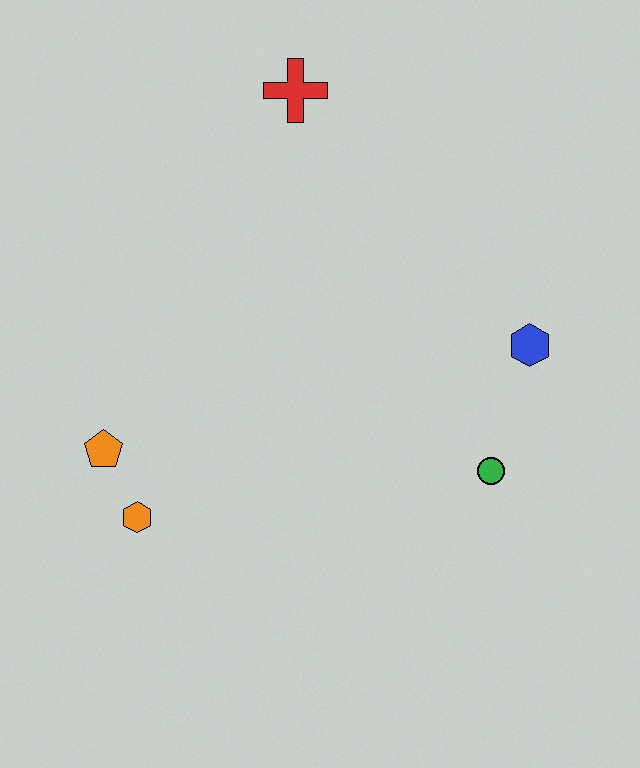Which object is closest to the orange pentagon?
The orange hexagon is closest to the orange pentagon.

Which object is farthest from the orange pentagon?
The blue hexagon is farthest from the orange pentagon.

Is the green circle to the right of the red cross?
Yes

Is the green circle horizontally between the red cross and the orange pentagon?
No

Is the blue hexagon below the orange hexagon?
No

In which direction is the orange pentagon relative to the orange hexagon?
The orange pentagon is above the orange hexagon.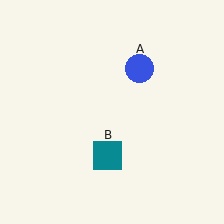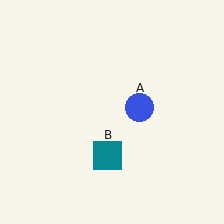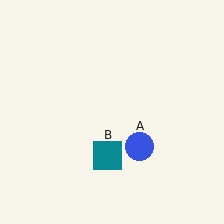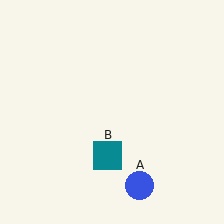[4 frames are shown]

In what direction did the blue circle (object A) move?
The blue circle (object A) moved down.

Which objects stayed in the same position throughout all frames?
Teal square (object B) remained stationary.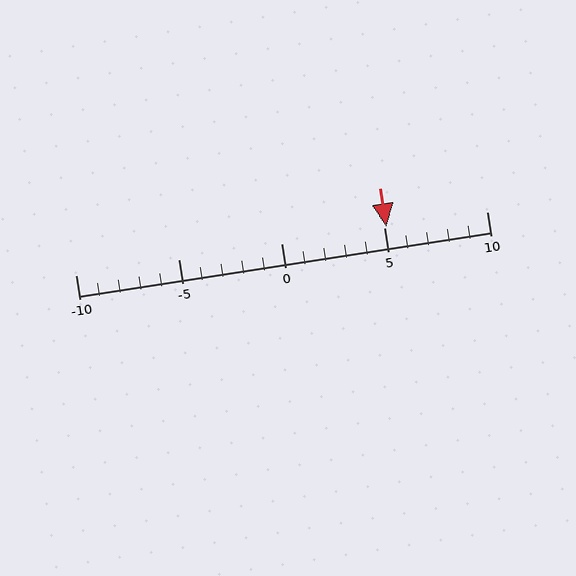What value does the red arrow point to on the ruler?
The red arrow points to approximately 5.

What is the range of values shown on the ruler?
The ruler shows values from -10 to 10.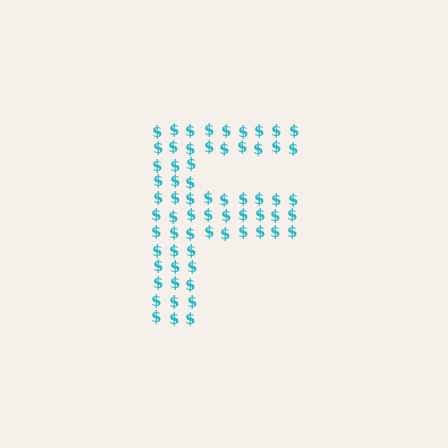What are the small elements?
The small elements are dollar signs.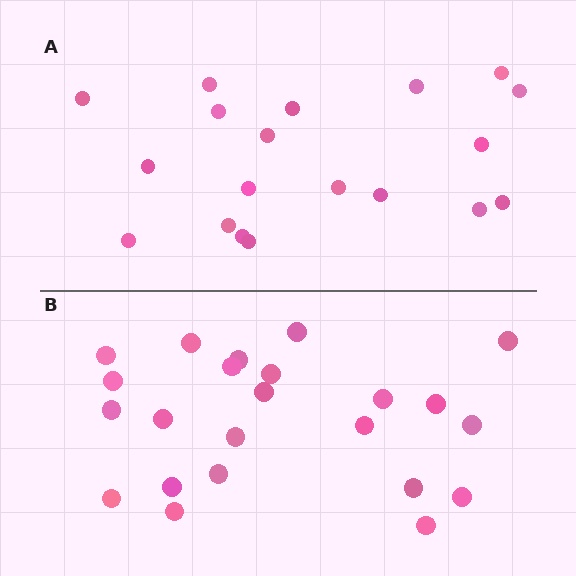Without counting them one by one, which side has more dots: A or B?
Region B (the bottom region) has more dots.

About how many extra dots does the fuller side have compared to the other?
Region B has about 4 more dots than region A.